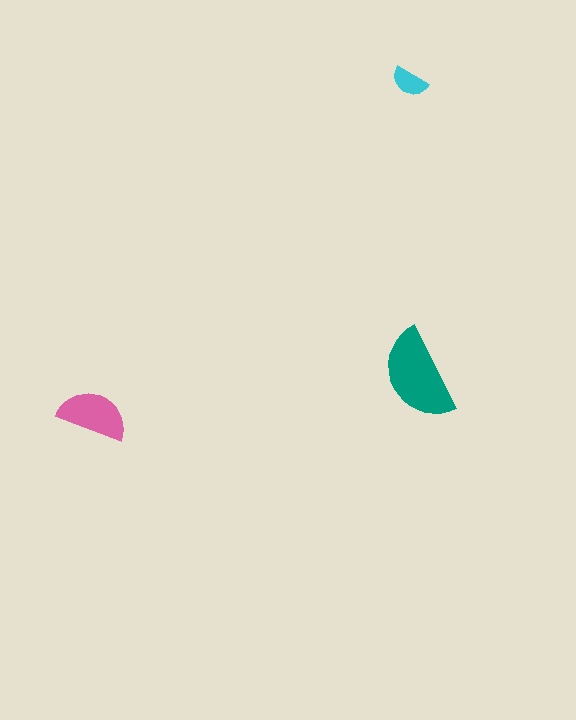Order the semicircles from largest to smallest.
the teal one, the pink one, the cyan one.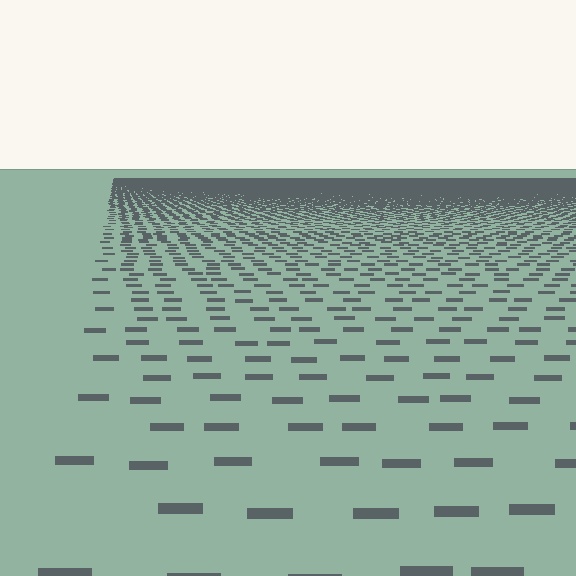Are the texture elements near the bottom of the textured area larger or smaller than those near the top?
Larger. Near the bottom, elements are closer to the viewer and appear at a bigger on-screen size.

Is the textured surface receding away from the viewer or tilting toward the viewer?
The surface is receding away from the viewer. Texture elements get smaller and denser toward the top.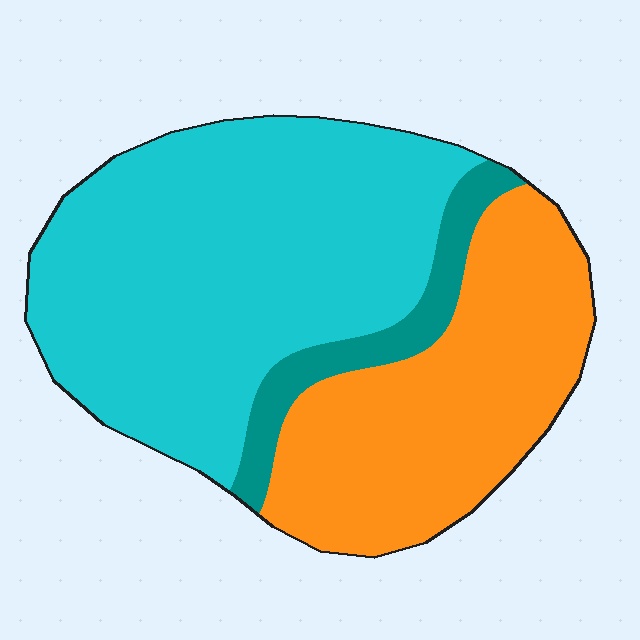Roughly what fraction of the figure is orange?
Orange takes up about one third (1/3) of the figure.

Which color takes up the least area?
Teal, at roughly 10%.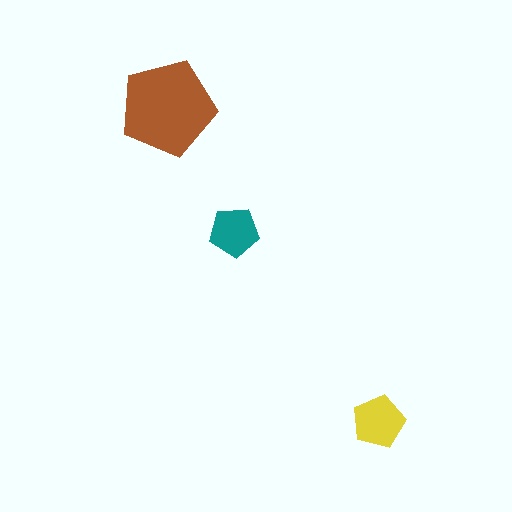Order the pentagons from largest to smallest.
the brown one, the yellow one, the teal one.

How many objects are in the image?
There are 3 objects in the image.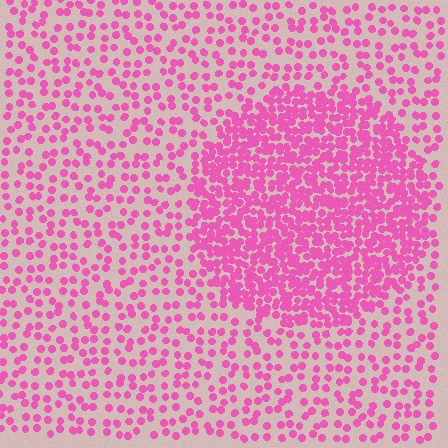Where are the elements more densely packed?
The elements are more densely packed inside the circle boundary.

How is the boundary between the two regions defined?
The boundary is defined by a change in element density (approximately 2.5x ratio). All elements are the same color, size, and shape.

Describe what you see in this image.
The image contains small pink elements arranged at two different densities. A circle-shaped region is visible where the elements are more densely packed than the surrounding area.